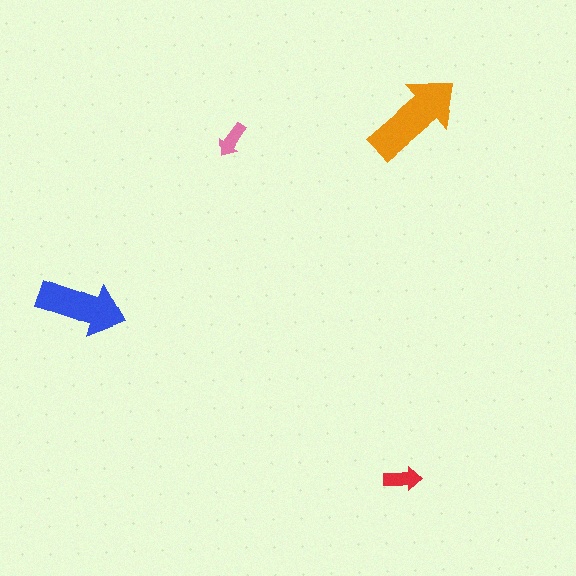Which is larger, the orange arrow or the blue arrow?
The orange one.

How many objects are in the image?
There are 4 objects in the image.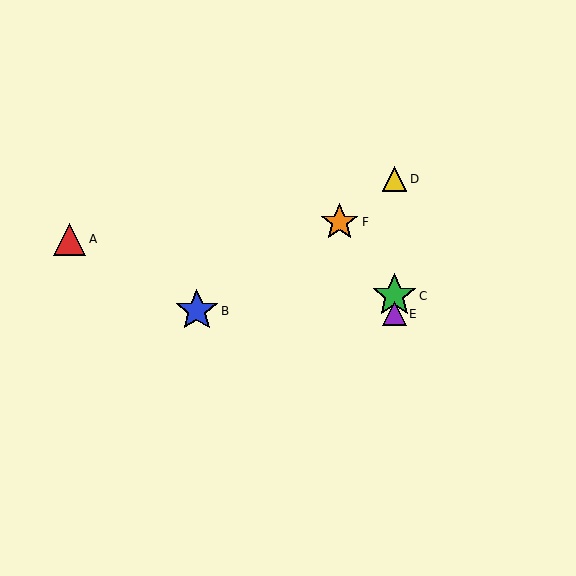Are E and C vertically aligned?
Yes, both are at x≈394.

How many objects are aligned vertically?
3 objects (C, D, E) are aligned vertically.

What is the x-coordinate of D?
Object D is at x≈394.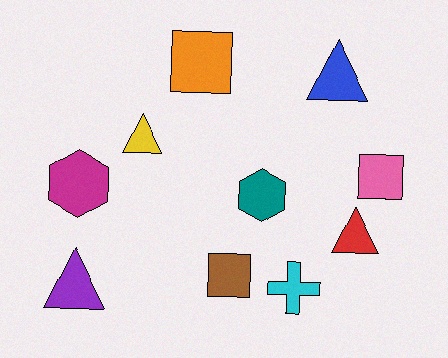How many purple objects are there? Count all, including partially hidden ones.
There is 1 purple object.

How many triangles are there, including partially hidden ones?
There are 4 triangles.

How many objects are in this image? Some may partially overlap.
There are 10 objects.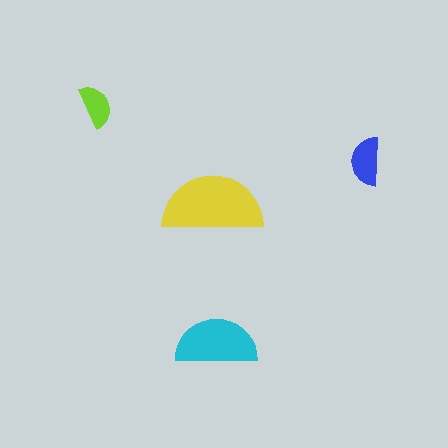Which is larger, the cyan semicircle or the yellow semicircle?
The yellow one.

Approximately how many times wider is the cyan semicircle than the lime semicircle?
About 2 times wider.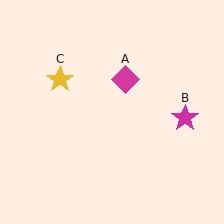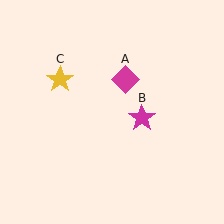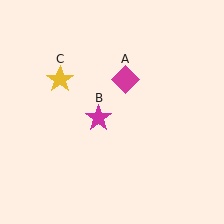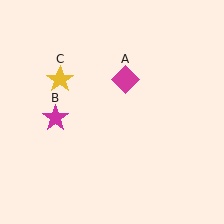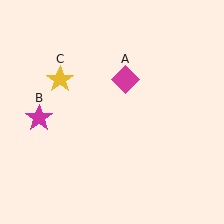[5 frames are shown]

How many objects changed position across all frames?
1 object changed position: magenta star (object B).